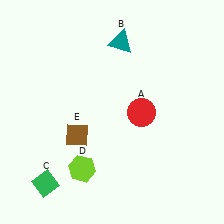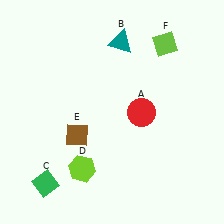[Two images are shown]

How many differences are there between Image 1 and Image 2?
There is 1 difference between the two images.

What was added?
A lime diamond (F) was added in Image 2.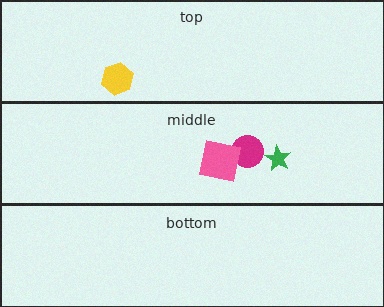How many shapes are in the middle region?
3.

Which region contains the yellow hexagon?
The top region.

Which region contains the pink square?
The middle region.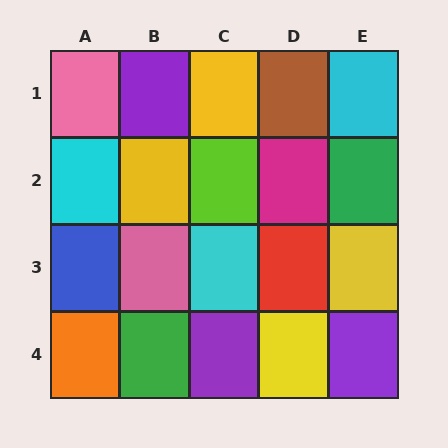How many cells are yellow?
4 cells are yellow.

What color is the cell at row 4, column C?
Purple.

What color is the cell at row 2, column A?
Cyan.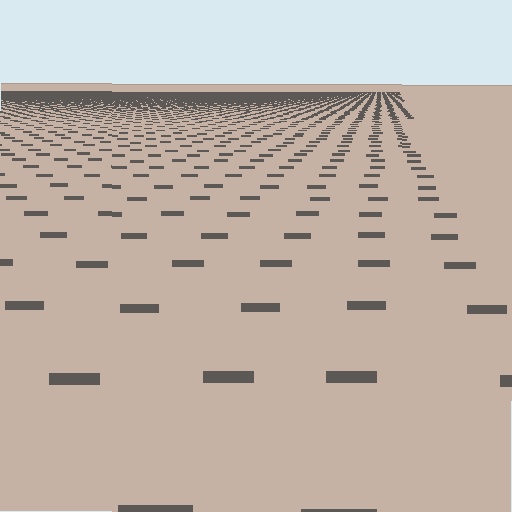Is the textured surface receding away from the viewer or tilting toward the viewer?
The surface is receding away from the viewer. Texture elements get smaller and denser toward the top.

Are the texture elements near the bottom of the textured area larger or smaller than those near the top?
Larger. Near the bottom, elements are closer to the viewer and appear at a bigger on-screen size.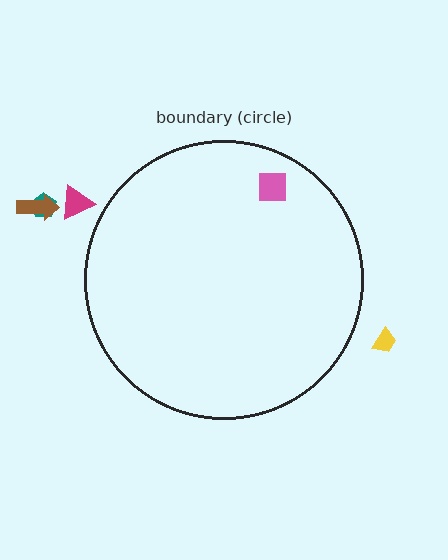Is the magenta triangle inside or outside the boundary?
Outside.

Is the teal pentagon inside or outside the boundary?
Outside.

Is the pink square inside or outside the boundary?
Inside.